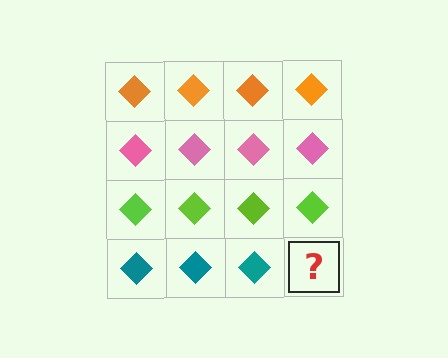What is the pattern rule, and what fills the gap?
The rule is that each row has a consistent color. The gap should be filled with a teal diamond.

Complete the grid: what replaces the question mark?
The question mark should be replaced with a teal diamond.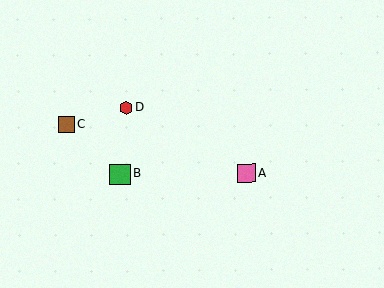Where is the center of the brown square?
The center of the brown square is at (66, 125).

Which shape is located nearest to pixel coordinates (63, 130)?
The brown square (labeled C) at (66, 125) is nearest to that location.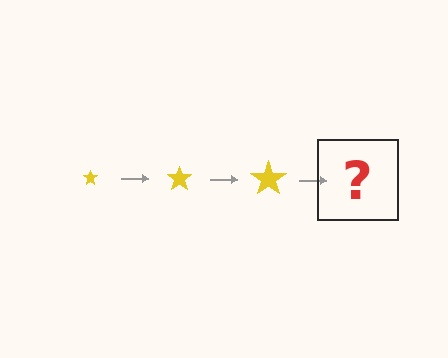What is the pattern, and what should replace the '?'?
The pattern is that the star gets progressively larger each step. The '?' should be a yellow star, larger than the previous one.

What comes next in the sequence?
The next element should be a yellow star, larger than the previous one.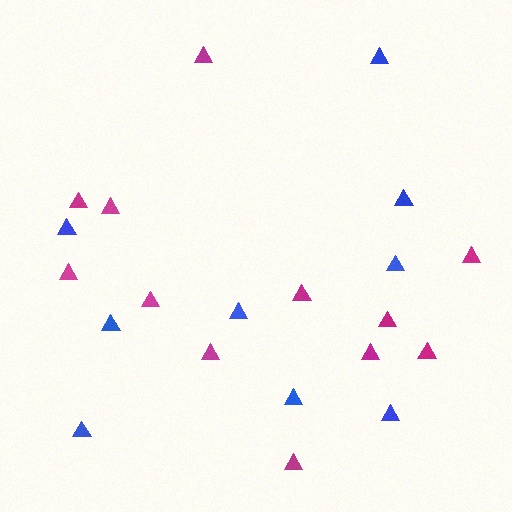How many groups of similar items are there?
There are 2 groups: one group of magenta triangles (12) and one group of blue triangles (9).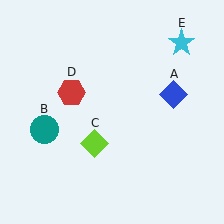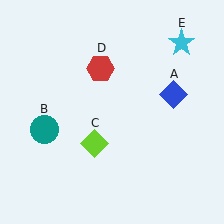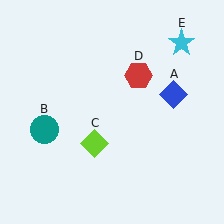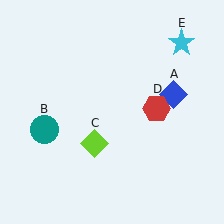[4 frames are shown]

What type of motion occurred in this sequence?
The red hexagon (object D) rotated clockwise around the center of the scene.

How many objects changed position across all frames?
1 object changed position: red hexagon (object D).